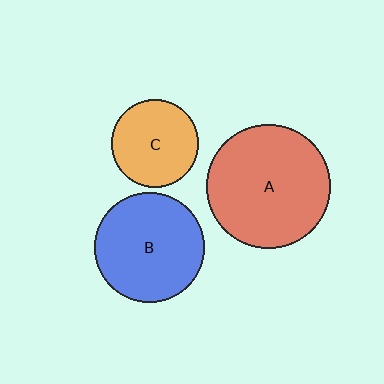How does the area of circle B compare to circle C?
Approximately 1.6 times.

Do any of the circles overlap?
No, none of the circles overlap.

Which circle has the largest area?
Circle A (red).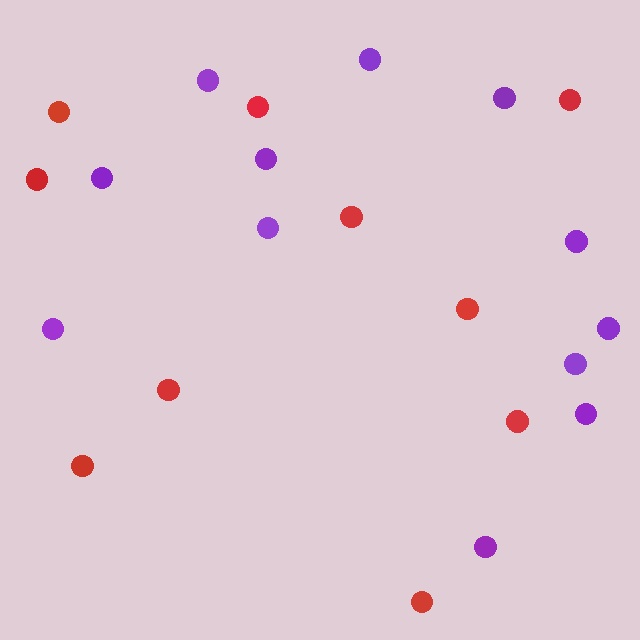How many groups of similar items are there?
There are 2 groups: one group of purple circles (12) and one group of red circles (10).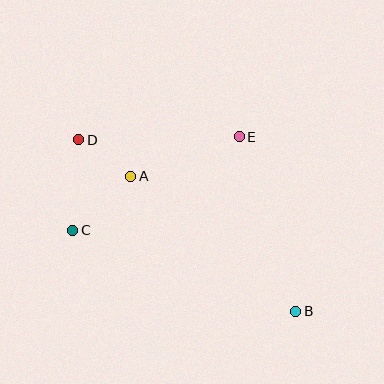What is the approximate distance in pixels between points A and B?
The distance between A and B is approximately 213 pixels.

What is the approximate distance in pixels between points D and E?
The distance between D and E is approximately 160 pixels.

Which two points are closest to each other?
Points A and D are closest to each other.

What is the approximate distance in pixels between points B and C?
The distance between B and C is approximately 237 pixels.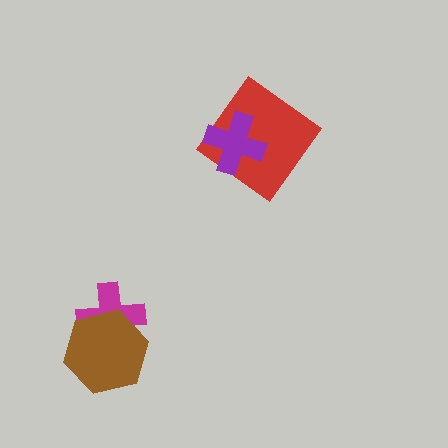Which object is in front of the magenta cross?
The brown hexagon is in front of the magenta cross.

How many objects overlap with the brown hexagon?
1 object overlaps with the brown hexagon.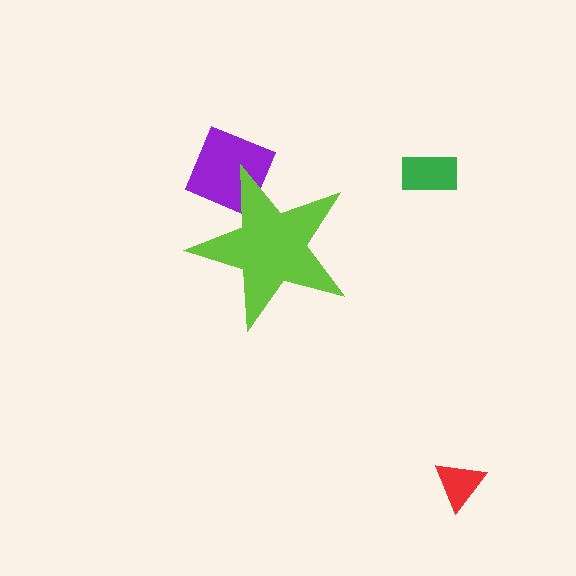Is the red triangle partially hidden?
No, the red triangle is fully visible.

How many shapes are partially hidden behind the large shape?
1 shape is partially hidden.